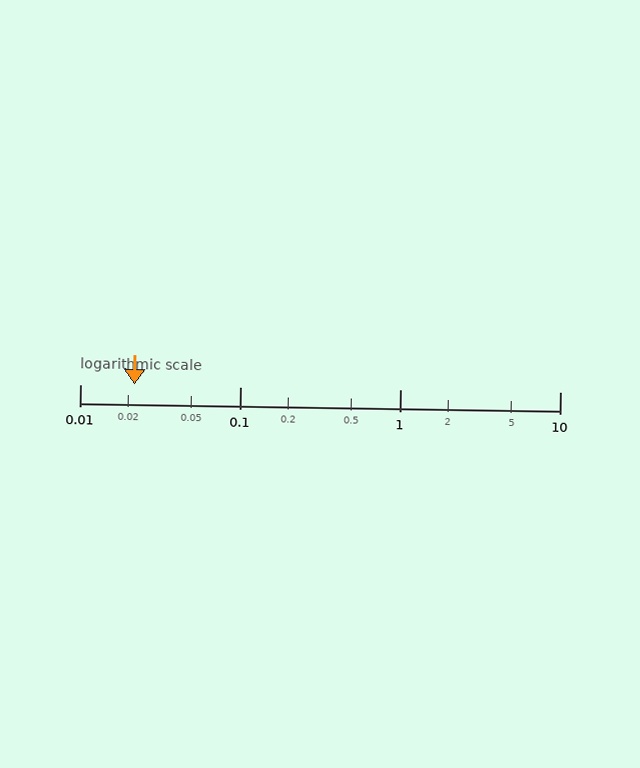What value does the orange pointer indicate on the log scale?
The pointer indicates approximately 0.022.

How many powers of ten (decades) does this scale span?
The scale spans 3 decades, from 0.01 to 10.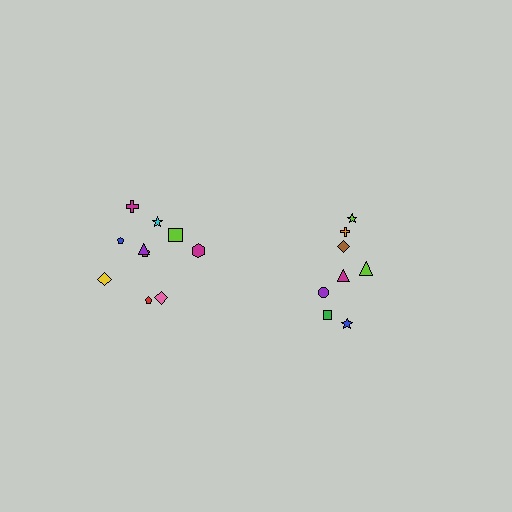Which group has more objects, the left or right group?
The left group.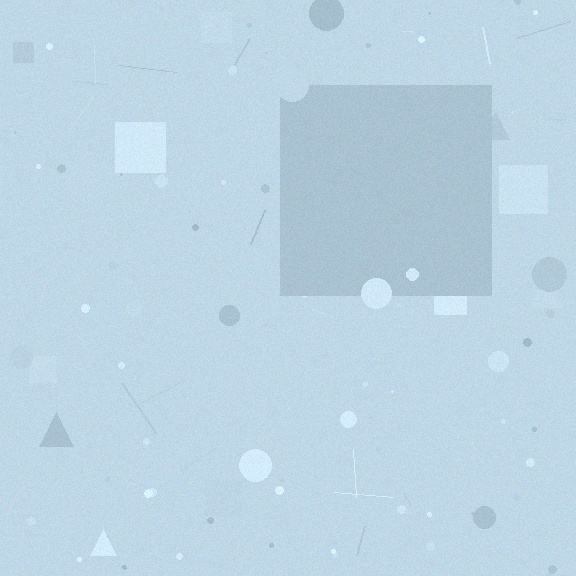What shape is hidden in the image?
A square is hidden in the image.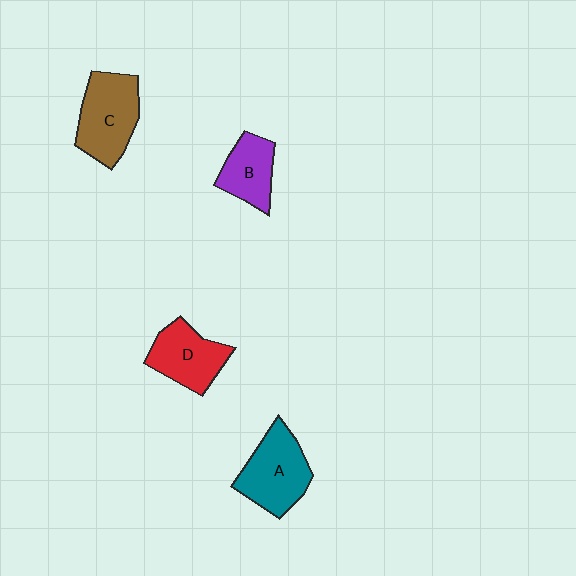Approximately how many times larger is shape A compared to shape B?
Approximately 1.4 times.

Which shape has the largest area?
Shape C (brown).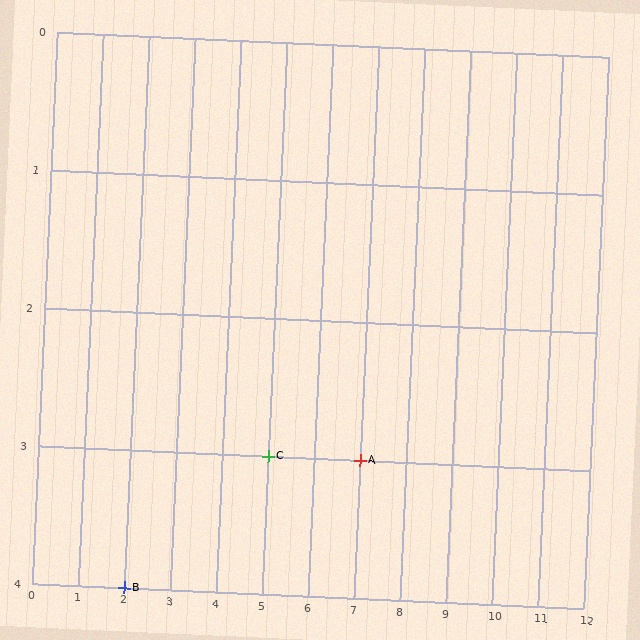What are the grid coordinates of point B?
Point B is at grid coordinates (2, 4).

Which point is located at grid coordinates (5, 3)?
Point C is at (5, 3).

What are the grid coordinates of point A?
Point A is at grid coordinates (7, 3).